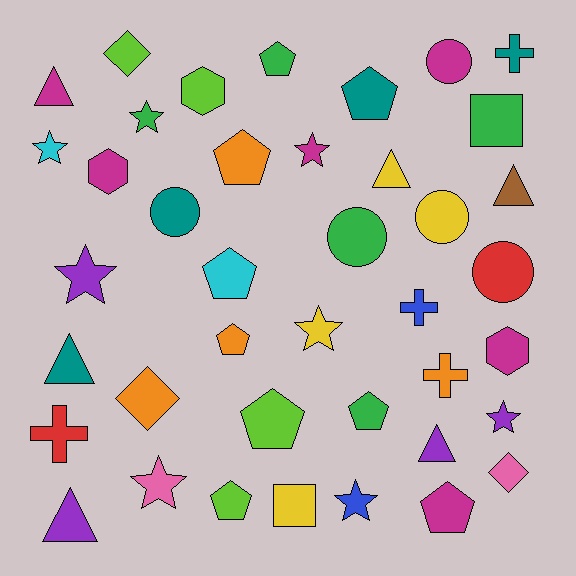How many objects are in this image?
There are 40 objects.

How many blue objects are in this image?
There are 2 blue objects.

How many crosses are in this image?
There are 4 crosses.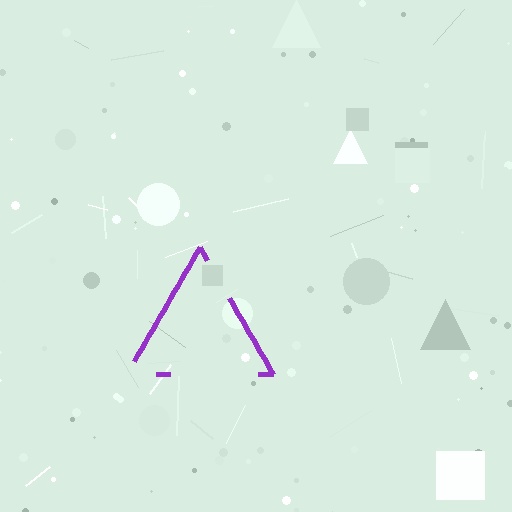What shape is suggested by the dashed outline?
The dashed outline suggests a triangle.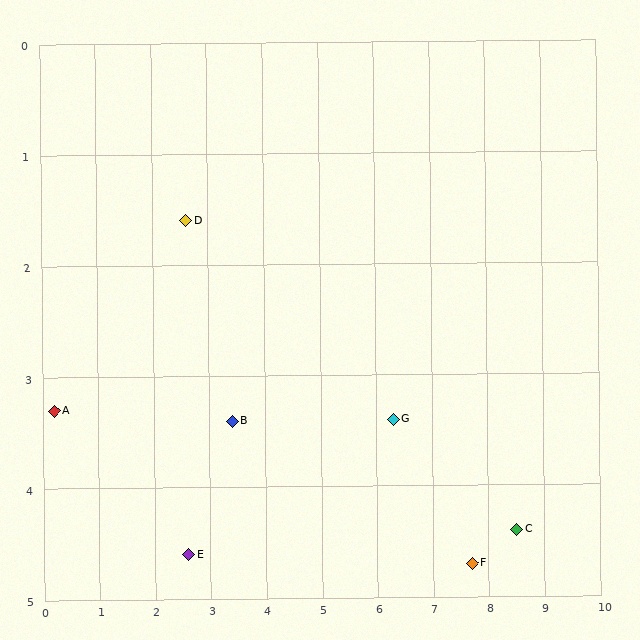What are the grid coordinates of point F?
Point F is at approximately (7.7, 4.7).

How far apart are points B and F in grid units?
Points B and F are about 4.5 grid units apart.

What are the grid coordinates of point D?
Point D is at approximately (2.6, 1.6).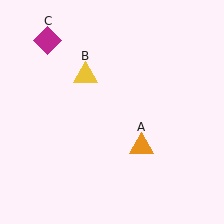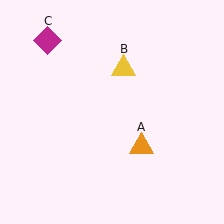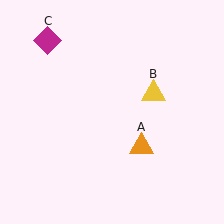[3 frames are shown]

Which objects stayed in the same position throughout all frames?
Orange triangle (object A) and magenta diamond (object C) remained stationary.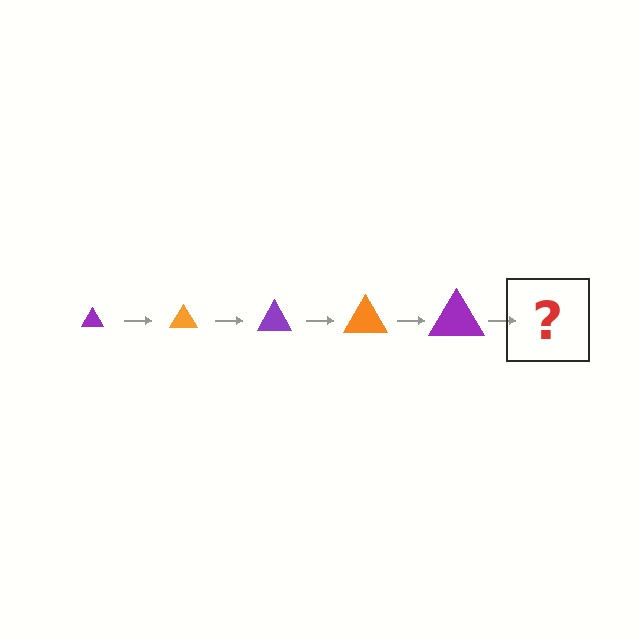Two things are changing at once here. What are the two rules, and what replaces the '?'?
The two rules are that the triangle grows larger each step and the color cycles through purple and orange. The '?' should be an orange triangle, larger than the previous one.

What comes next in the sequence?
The next element should be an orange triangle, larger than the previous one.